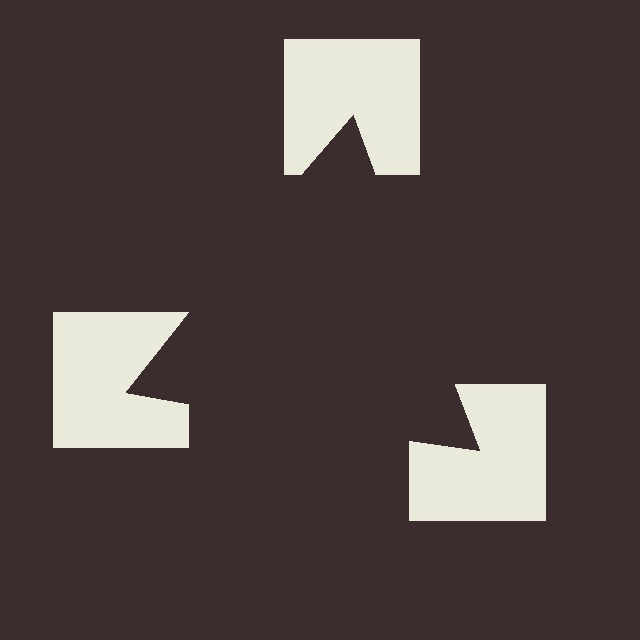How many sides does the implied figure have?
3 sides.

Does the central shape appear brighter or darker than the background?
It typically appears slightly darker than the background, even though no actual brightness change is drawn.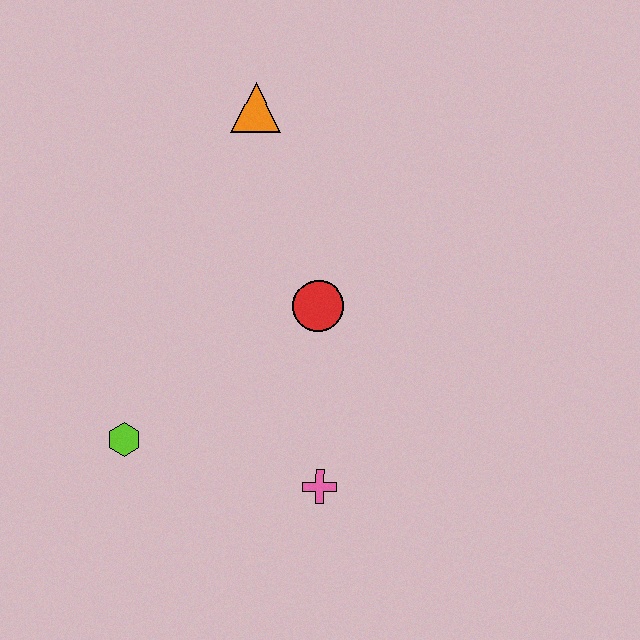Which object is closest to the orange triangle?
The red circle is closest to the orange triangle.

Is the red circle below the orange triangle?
Yes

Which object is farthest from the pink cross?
The orange triangle is farthest from the pink cross.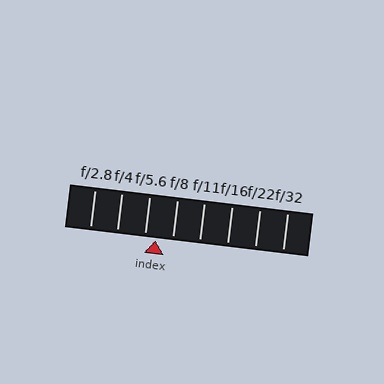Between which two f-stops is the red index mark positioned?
The index mark is between f/5.6 and f/8.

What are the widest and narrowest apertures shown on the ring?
The widest aperture shown is f/2.8 and the narrowest is f/32.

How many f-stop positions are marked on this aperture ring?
There are 8 f-stop positions marked.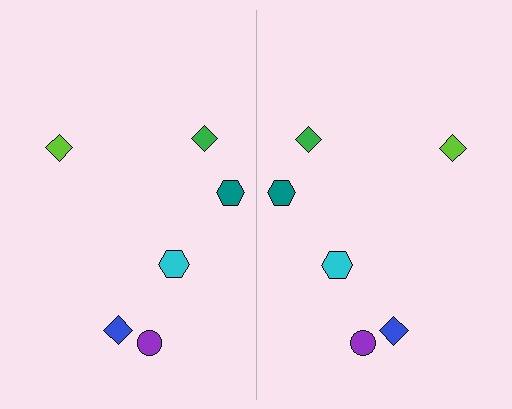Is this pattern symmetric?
Yes, this pattern has bilateral (reflection) symmetry.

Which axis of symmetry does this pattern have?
The pattern has a vertical axis of symmetry running through the center of the image.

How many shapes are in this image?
There are 12 shapes in this image.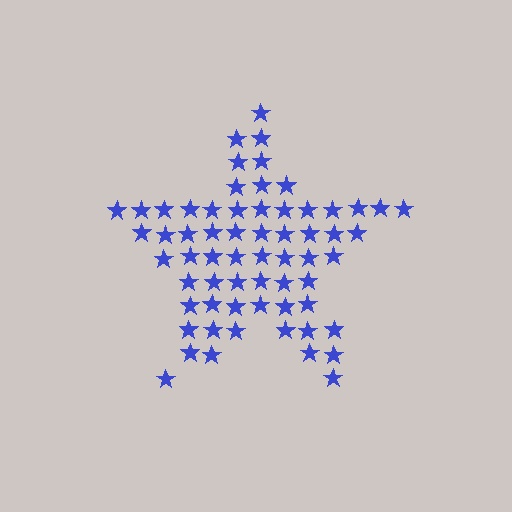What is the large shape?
The large shape is a star.